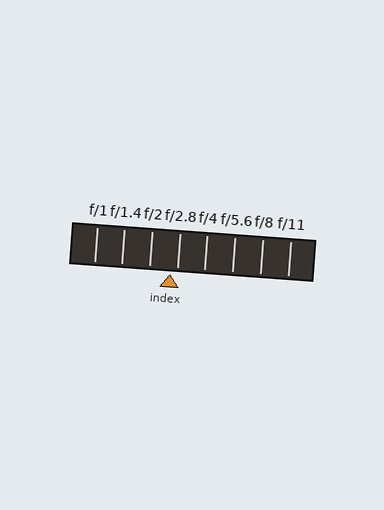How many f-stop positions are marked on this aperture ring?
There are 8 f-stop positions marked.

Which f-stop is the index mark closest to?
The index mark is closest to f/2.8.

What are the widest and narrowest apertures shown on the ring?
The widest aperture shown is f/1 and the narrowest is f/11.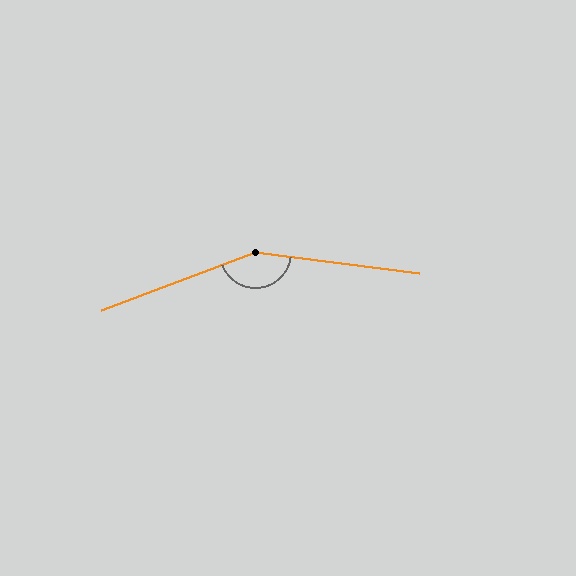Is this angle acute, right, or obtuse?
It is obtuse.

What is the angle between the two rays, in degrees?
Approximately 152 degrees.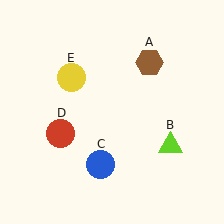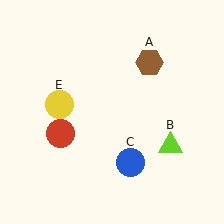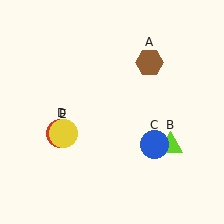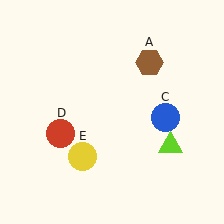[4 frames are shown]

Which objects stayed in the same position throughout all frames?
Brown hexagon (object A) and lime triangle (object B) and red circle (object D) remained stationary.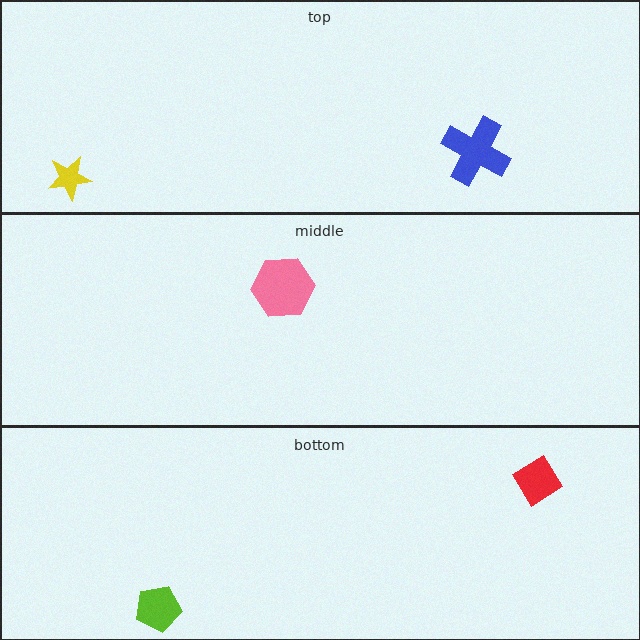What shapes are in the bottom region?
The red diamond, the lime pentagon.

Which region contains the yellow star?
The top region.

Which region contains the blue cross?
The top region.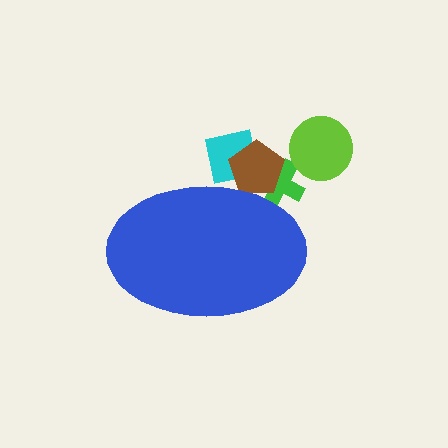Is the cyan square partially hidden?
Yes, the cyan square is partially hidden behind the blue ellipse.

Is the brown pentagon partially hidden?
Yes, the brown pentagon is partially hidden behind the blue ellipse.